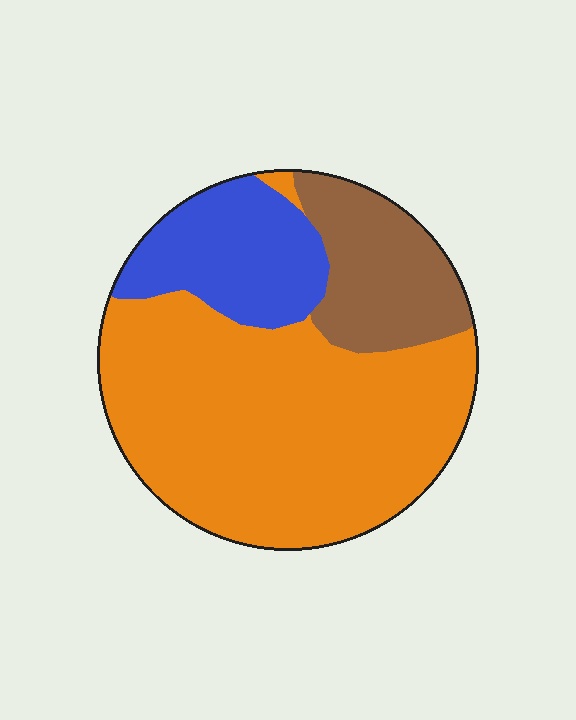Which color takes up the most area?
Orange, at roughly 65%.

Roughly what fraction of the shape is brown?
Brown takes up between a sixth and a third of the shape.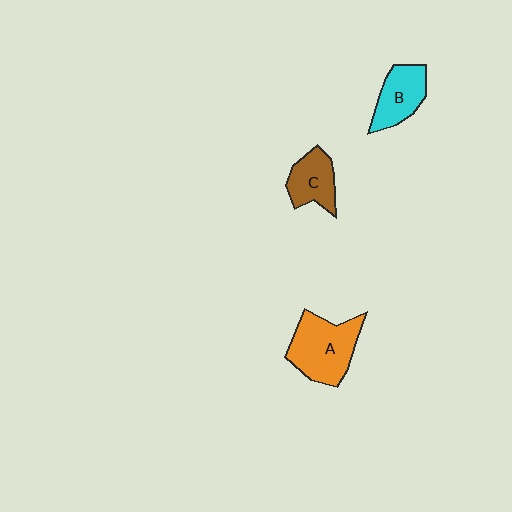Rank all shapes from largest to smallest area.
From largest to smallest: A (orange), B (cyan), C (brown).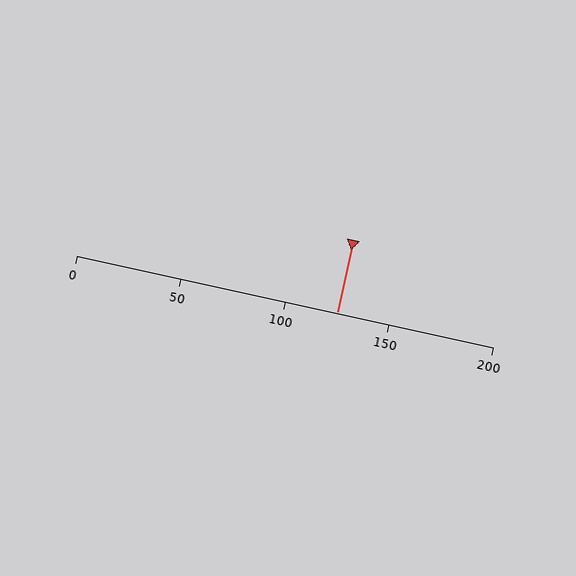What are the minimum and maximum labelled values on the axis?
The axis runs from 0 to 200.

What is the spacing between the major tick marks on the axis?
The major ticks are spaced 50 apart.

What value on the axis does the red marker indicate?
The marker indicates approximately 125.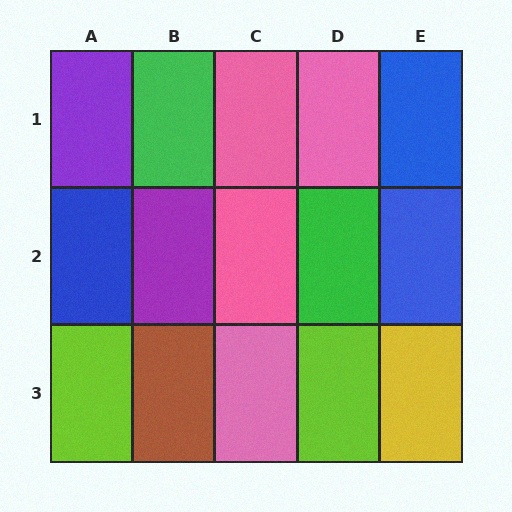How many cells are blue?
3 cells are blue.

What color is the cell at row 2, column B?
Purple.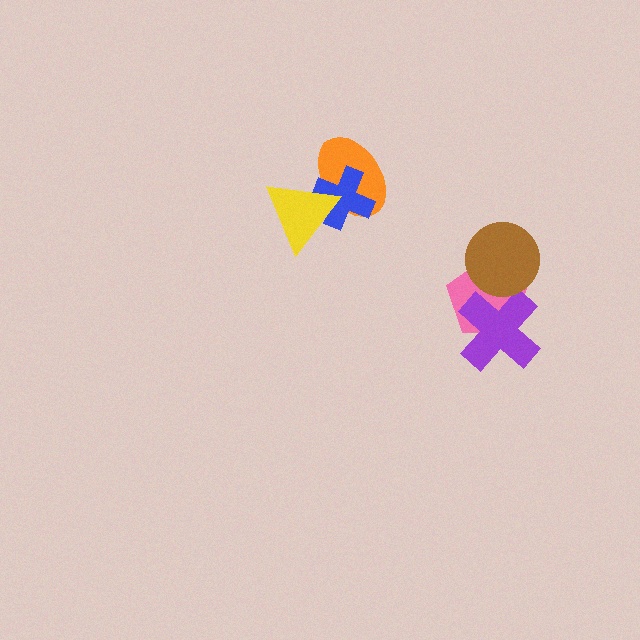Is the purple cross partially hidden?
Yes, it is partially covered by another shape.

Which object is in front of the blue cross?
The yellow triangle is in front of the blue cross.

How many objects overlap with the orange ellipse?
2 objects overlap with the orange ellipse.